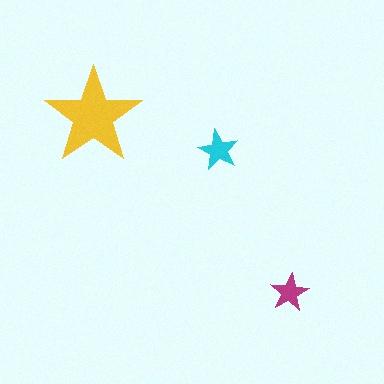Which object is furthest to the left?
The yellow star is leftmost.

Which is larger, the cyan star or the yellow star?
The yellow one.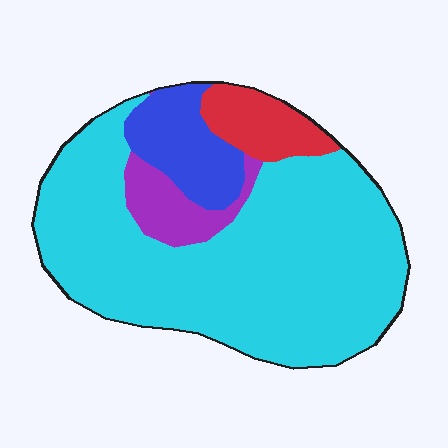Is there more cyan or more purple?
Cyan.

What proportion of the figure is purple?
Purple takes up about one tenth (1/10) of the figure.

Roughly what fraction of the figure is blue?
Blue takes up less than a sixth of the figure.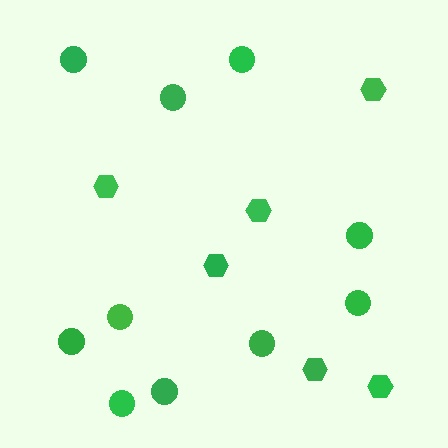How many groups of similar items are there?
There are 2 groups: one group of circles (10) and one group of hexagons (6).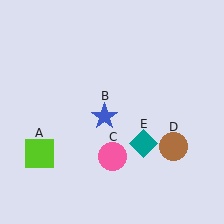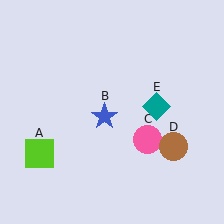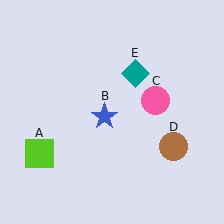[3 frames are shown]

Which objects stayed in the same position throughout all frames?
Lime square (object A) and blue star (object B) and brown circle (object D) remained stationary.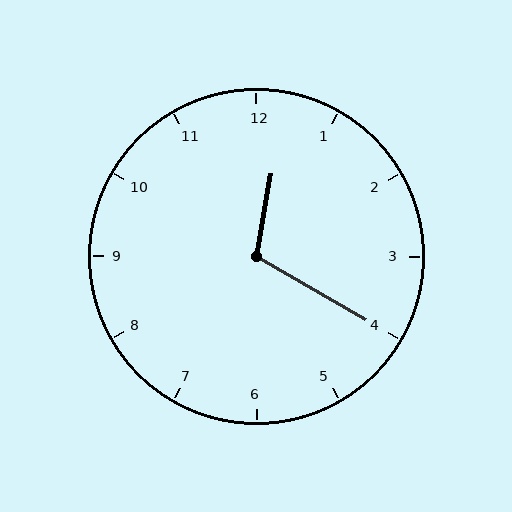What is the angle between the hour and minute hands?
Approximately 110 degrees.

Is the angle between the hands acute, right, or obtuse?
It is obtuse.